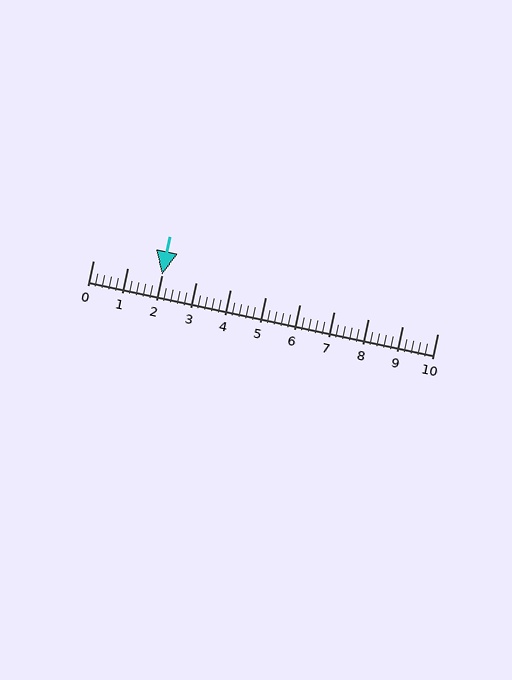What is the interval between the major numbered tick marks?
The major tick marks are spaced 1 units apart.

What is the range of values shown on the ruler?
The ruler shows values from 0 to 10.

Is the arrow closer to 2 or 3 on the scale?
The arrow is closer to 2.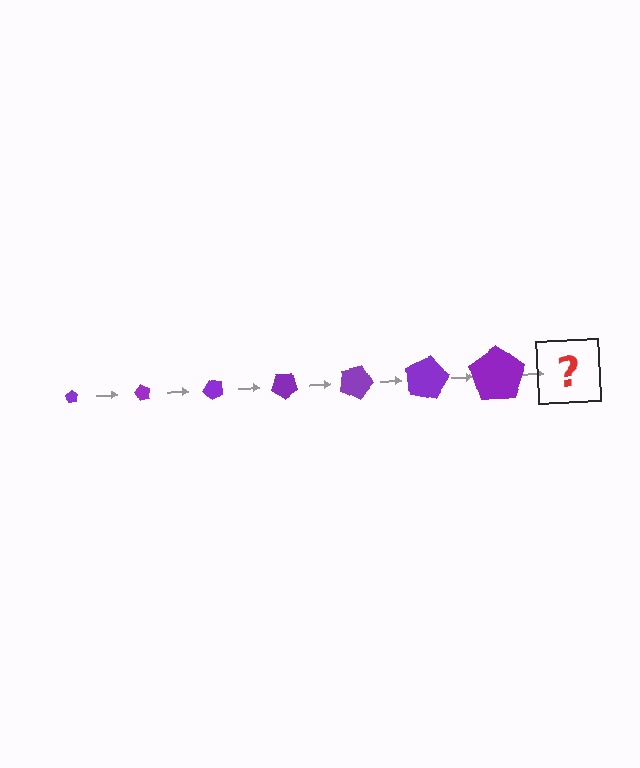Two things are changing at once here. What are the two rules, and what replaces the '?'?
The two rules are that the pentagon grows larger each step and it rotates 60 degrees each step. The '?' should be a pentagon, larger than the previous one and rotated 420 degrees from the start.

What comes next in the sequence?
The next element should be a pentagon, larger than the previous one and rotated 420 degrees from the start.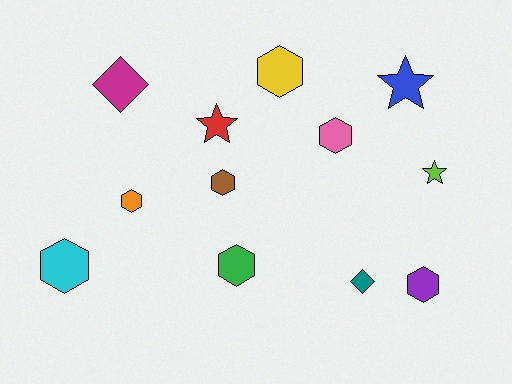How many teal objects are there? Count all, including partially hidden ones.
There is 1 teal object.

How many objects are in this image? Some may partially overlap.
There are 12 objects.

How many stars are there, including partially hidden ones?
There are 3 stars.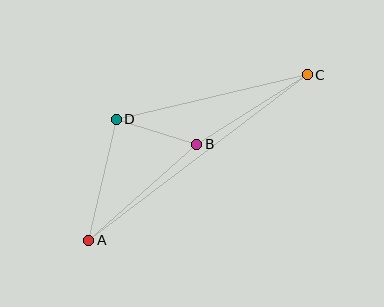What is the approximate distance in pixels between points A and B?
The distance between A and B is approximately 145 pixels.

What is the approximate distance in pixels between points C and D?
The distance between C and D is approximately 196 pixels.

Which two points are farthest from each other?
Points A and C are farthest from each other.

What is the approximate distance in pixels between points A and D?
The distance between A and D is approximately 124 pixels.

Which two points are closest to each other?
Points B and D are closest to each other.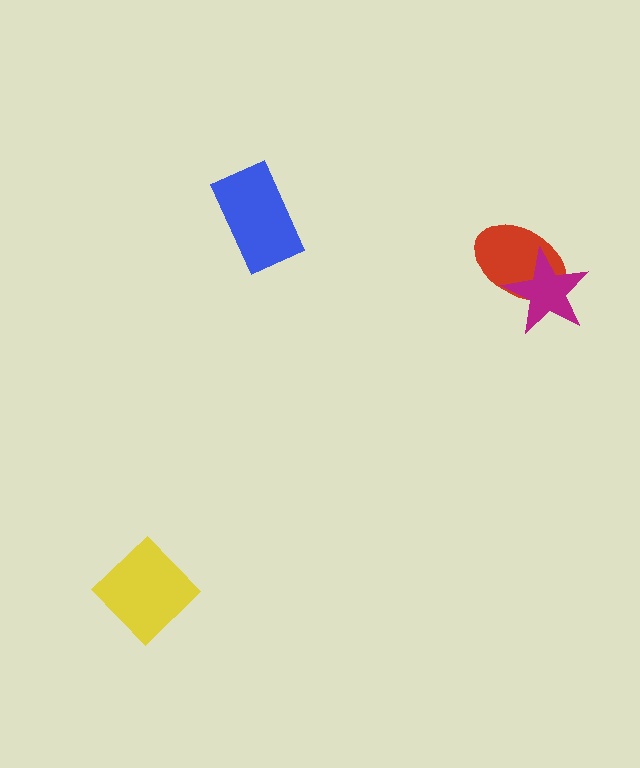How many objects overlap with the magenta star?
1 object overlaps with the magenta star.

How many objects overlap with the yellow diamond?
0 objects overlap with the yellow diamond.